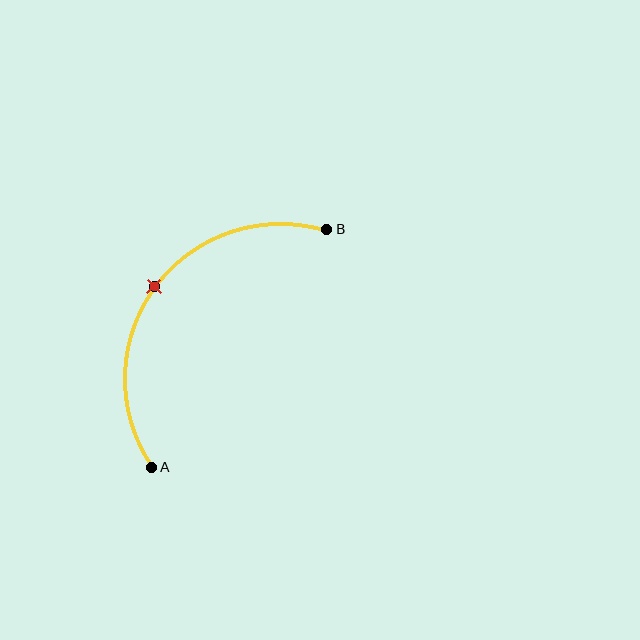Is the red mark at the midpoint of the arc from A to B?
Yes. The red mark lies on the arc at equal arc-length from both A and B — it is the arc midpoint.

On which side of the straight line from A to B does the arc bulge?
The arc bulges above and to the left of the straight line connecting A and B.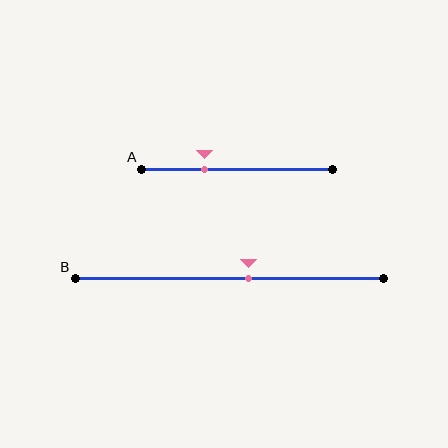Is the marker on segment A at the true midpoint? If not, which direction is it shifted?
No, the marker on segment A is shifted to the left by about 17% of the segment length.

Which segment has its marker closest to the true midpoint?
Segment B has its marker closest to the true midpoint.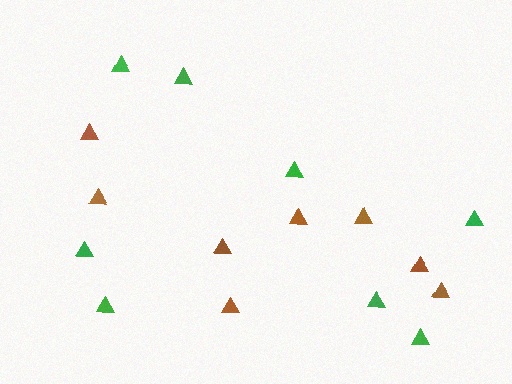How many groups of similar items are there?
There are 2 groups: one group of green triangles (8) and one group of brown triangles (8).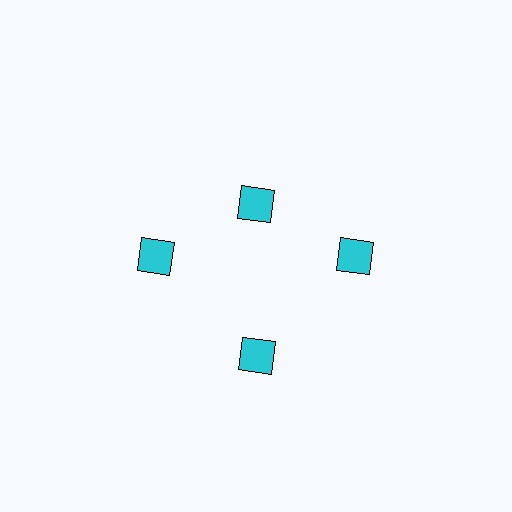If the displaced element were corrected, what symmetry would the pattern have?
It would have 4-fold rotational symmetry — the pattern would map onto itself every 90 degrees.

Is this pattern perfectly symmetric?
No. The 4 cyan diamonds are arranged in a ring, but one element near the 12 o'clock position is pulled inward toward the center, breaking the 4-fold rotational symmetry.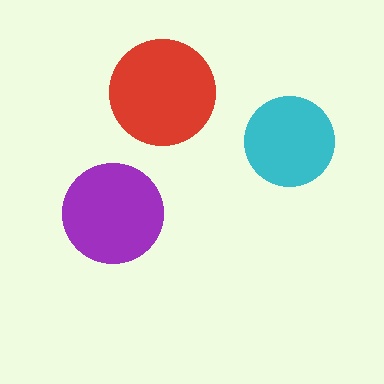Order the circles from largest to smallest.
the red one, the purple one, the cyan one.